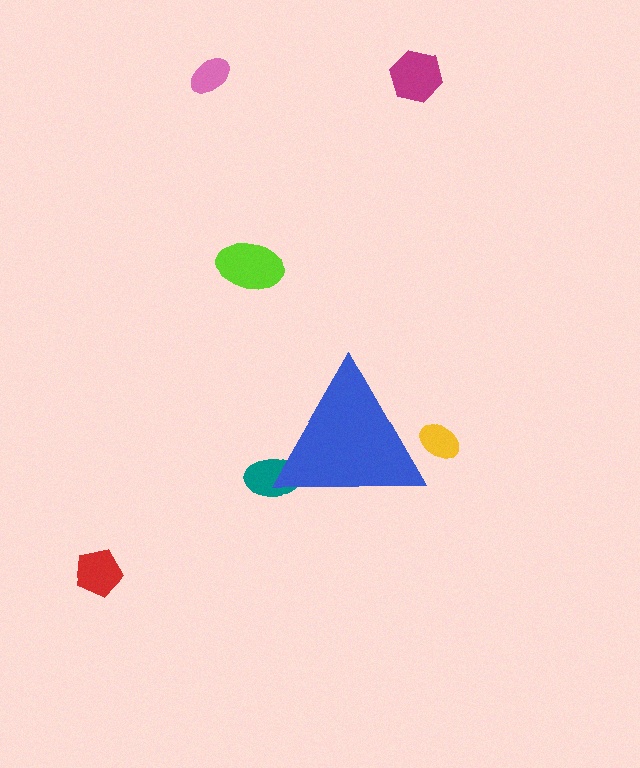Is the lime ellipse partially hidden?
No, the lime ellipse is fully visible.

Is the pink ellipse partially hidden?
No, the pink ellipse is fully visible.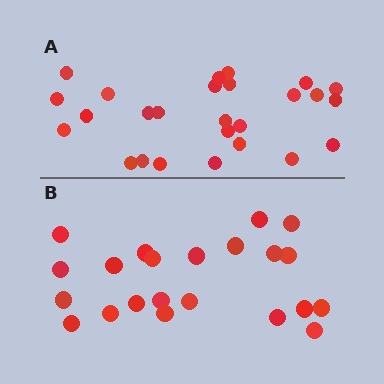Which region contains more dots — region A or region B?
Region A (the top region) has more dots.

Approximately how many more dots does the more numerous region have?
Region A has about 4 more dots than region B.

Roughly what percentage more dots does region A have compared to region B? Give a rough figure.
About 20% more.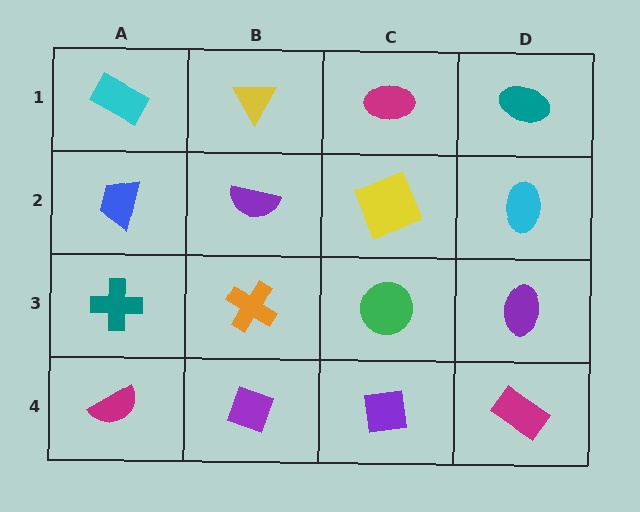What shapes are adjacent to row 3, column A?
A blue trapezoid (row 2, column A), a magenta semicircle (row 4, column A), an orange cross (row 3, column B).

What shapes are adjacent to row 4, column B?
An orange cross (row 3, column B), a magenta semicircle (row 4, column A), a purple square (row 4, column C).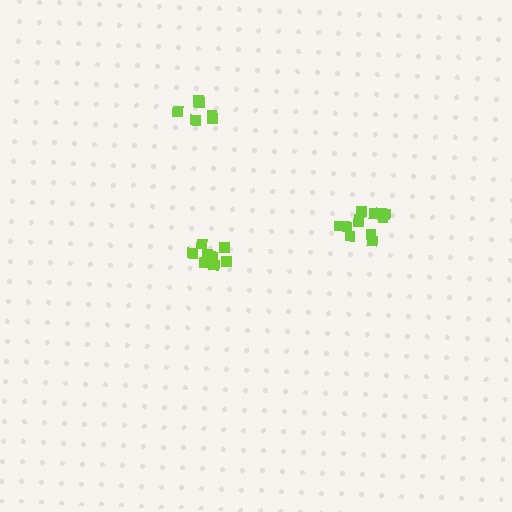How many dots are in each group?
Group 1: 7 dots, Group 2: 8 dots, Group 3: 13 dots (28 total).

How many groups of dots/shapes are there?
There are 3 groups.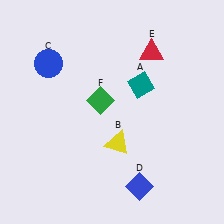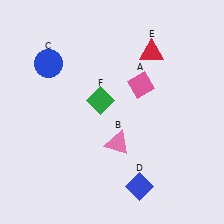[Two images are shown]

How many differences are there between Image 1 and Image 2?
There are 2 differences between the two images.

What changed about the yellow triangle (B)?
In Image 1, B is yellow. In Image 2, it changed to pink.